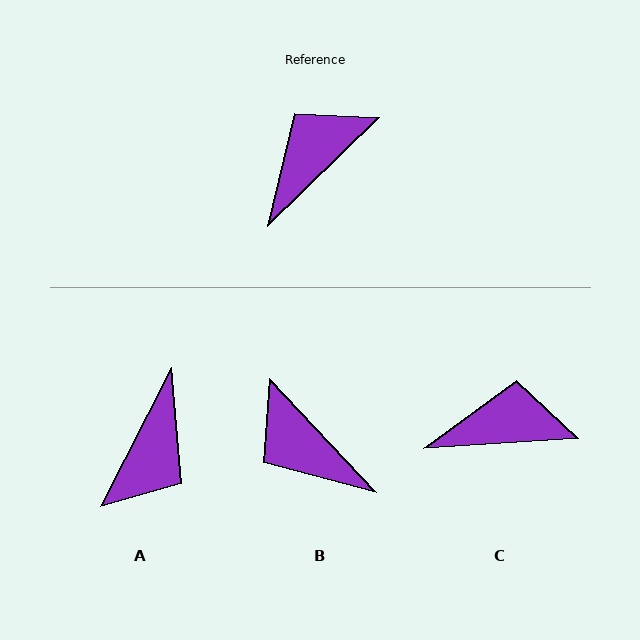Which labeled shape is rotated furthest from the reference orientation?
A, about 161 degrees away.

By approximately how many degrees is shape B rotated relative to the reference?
Approximately 89 degrees counter-clockwise.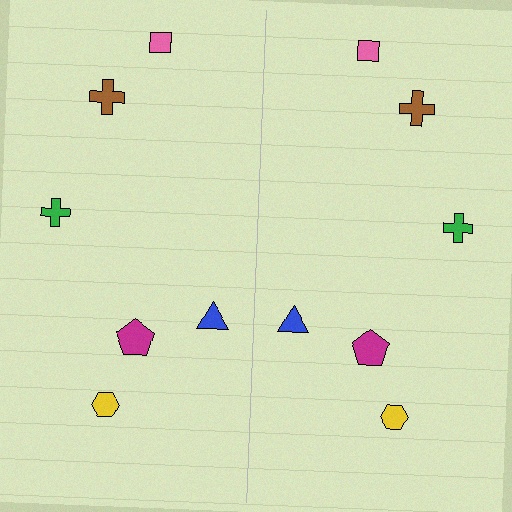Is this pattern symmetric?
Yes, this pattern has bilateral (reflection) symmetry.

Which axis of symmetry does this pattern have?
The pattern has a vertical axis of symmetry running through the center of the image.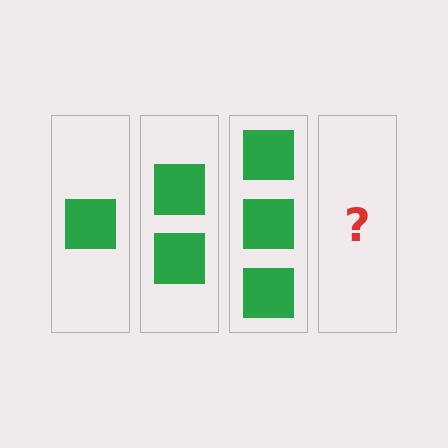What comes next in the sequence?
The next element should be 4 squares.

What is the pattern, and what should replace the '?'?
The pattern is that each step adds one more square. The '?' should be 4 squares.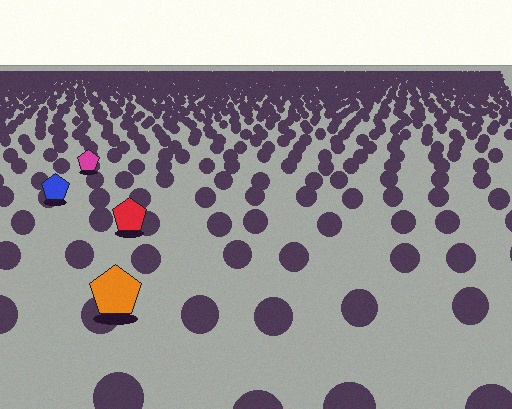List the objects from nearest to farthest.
From nearest to farthest: the orange pentagon, the red pentagon, the blue pentagon, the magenta pentagon.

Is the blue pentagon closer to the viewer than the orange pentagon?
No. The orange pentagon is closer — you can tell from the texture gradient: the ground texture is coarser near it.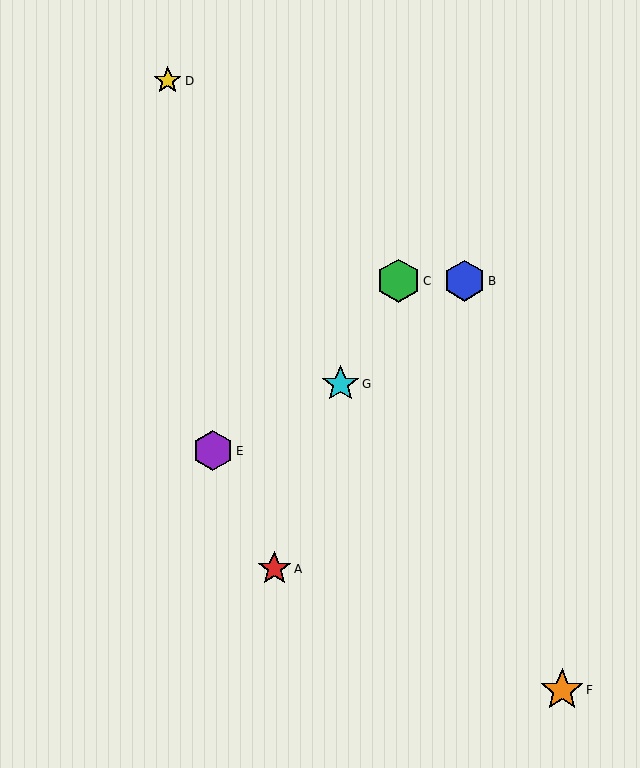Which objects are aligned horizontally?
Objects B, C are aligned horizontally.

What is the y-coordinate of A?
Object A is at y≈569.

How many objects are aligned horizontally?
2 objects (B, C) are aligned horizontally.